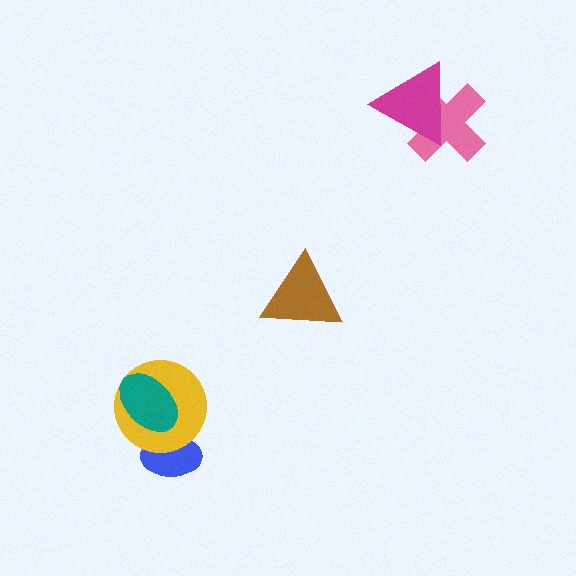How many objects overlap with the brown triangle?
0 objects overlap with the brown triangle.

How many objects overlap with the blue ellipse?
2 objects overlap with the blue ellipse.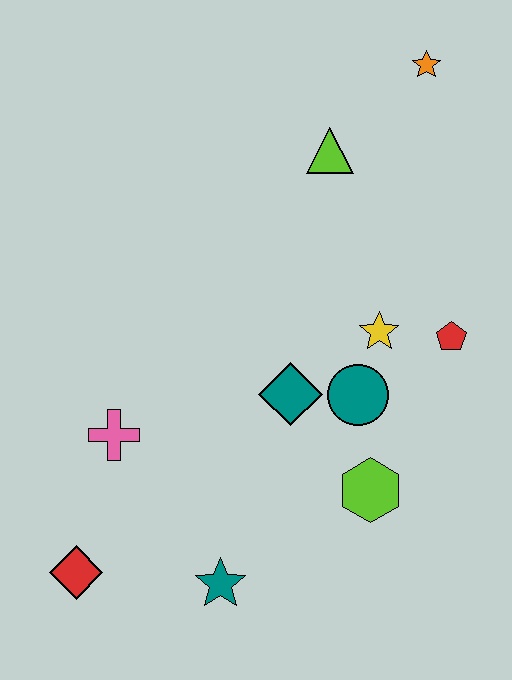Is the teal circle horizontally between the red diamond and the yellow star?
Yes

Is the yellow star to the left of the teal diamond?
No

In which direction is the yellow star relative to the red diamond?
The yellow star is to the right of the red diamond.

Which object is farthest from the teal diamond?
The orange star is farthest from the teal diamond.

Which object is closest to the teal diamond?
The teal circle is closest to the teal diamond.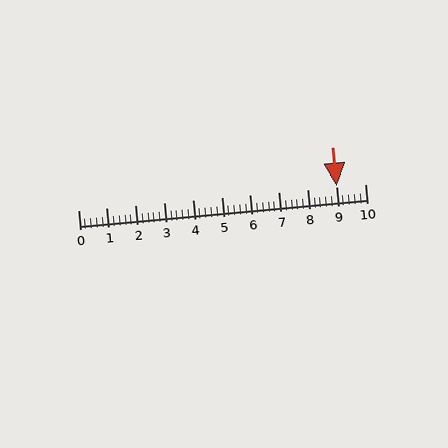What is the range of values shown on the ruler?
The ruler shows values from 0 to 10.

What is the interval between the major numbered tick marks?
The major tick marks are spaced 1 units apart.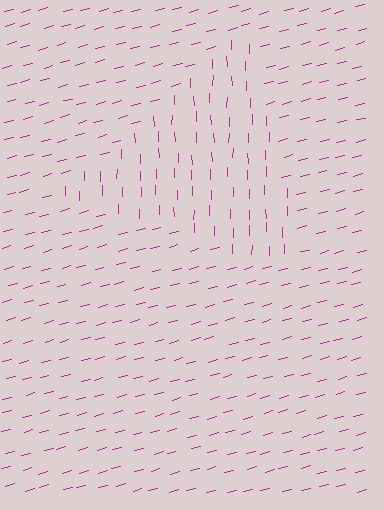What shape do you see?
I see a triangle.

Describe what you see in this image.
The image is filled with small magenta line segments. A triangle region in the image has lines oriented differently from the surrounding lines, creating a visible texture boundary.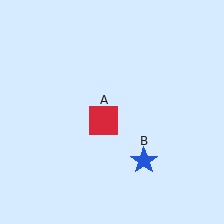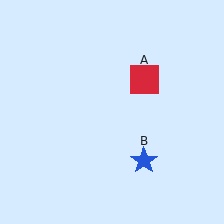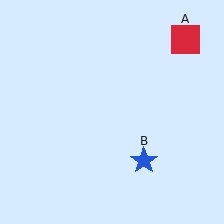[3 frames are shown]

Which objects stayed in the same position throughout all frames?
Blue star (object B) remained stationary.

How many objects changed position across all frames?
1 object changed position: red square (object A).